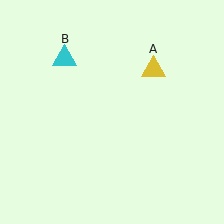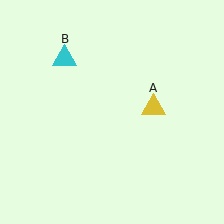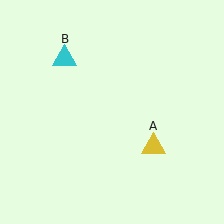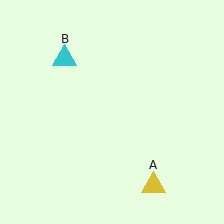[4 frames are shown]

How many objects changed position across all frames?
1 object changed position: yellow triangle (object A).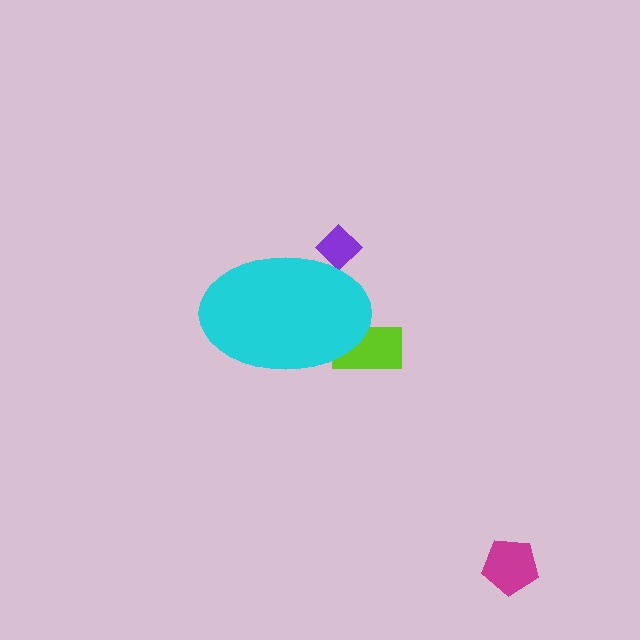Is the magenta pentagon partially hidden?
No, the magenta pentagon is fully visible.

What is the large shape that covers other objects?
A cyan ellipse.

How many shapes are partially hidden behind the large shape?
2 shapes are partially hidden.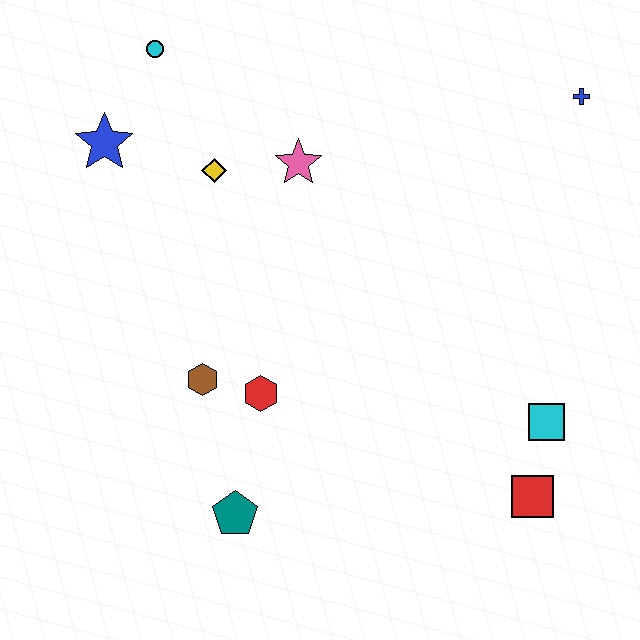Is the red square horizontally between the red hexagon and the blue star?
No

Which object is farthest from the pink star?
The red square is farthest from the pink star.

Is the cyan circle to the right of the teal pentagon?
No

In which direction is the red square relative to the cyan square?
The red square is below the cyan square.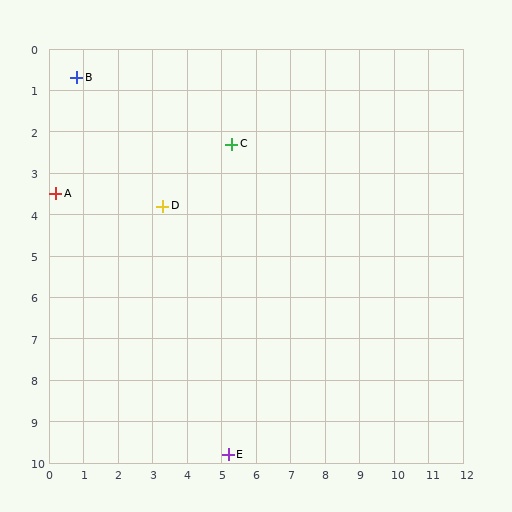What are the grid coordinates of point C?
Point C is at approximately (5.3, 2.3).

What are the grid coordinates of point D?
Point D is at approximately (3.3, 3.8).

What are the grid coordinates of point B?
Point B is at approximately (0.8, 0.7).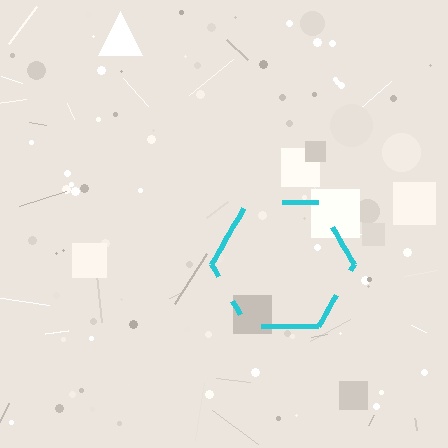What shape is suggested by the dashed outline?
The dashed outline suggests a hexagon.